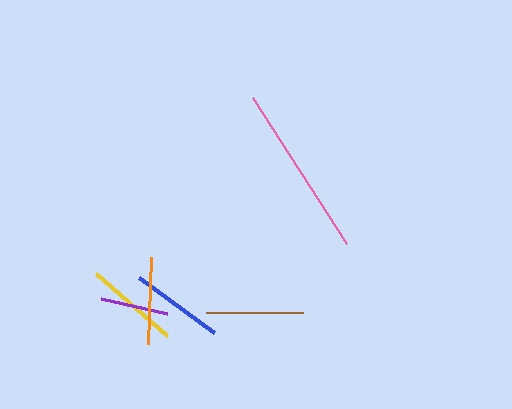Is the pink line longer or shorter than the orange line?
The pink line is longer than the orange line.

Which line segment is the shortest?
The purple line is the shortest at approximately 68 pixels.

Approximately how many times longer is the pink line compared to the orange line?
The pink line is approximately 2.0 times the length of the orange line.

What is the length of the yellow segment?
The yellow segment is approximately 95 pixels long.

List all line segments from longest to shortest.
From longest to shortest: pink, brown, yellow, blue, orange, purple.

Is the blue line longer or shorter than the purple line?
The blue line is longer than the purple line.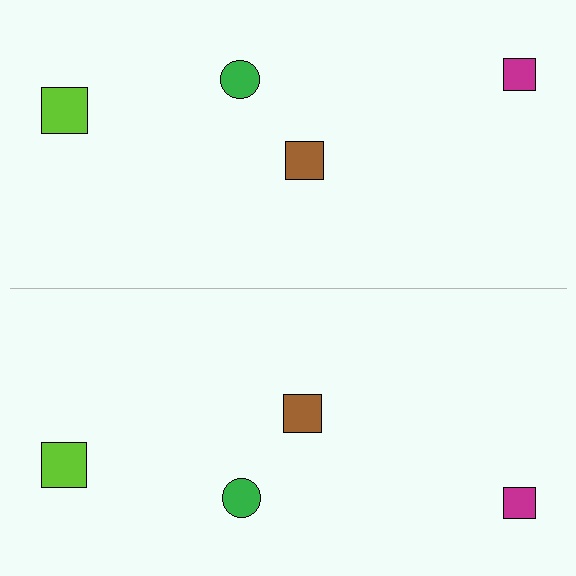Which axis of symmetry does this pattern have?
The pattern has a horizontal axis of symmetry running through the center of the image.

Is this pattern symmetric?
Yes, this pattern has bilateral (reflection) symmetry.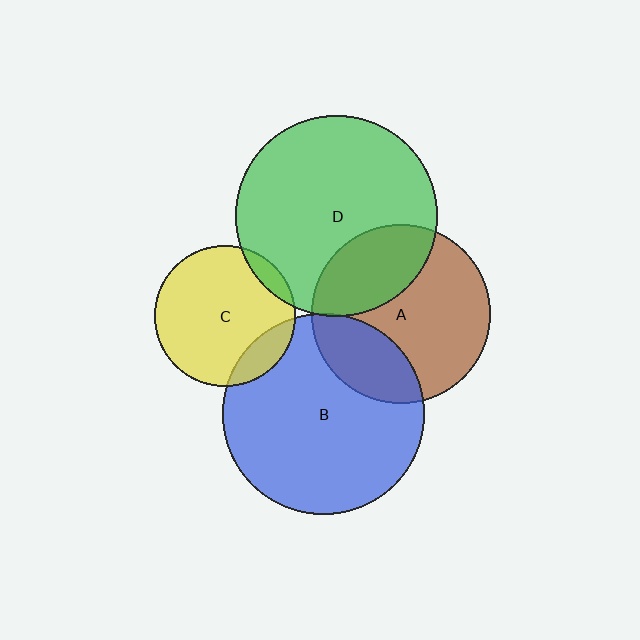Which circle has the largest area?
Circle D (green).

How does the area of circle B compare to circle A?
Approximately 1.3 times.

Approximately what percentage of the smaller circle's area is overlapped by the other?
Approximately 10%.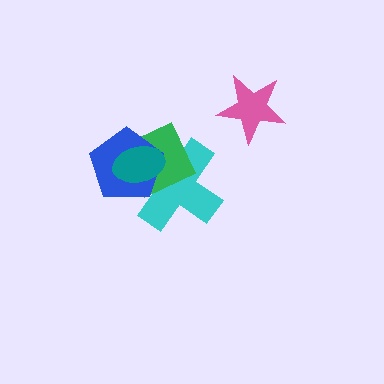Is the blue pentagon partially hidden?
Yes, it is partially covered by another shape.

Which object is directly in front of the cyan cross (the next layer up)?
The green diamond is directly in front of the cyan cross.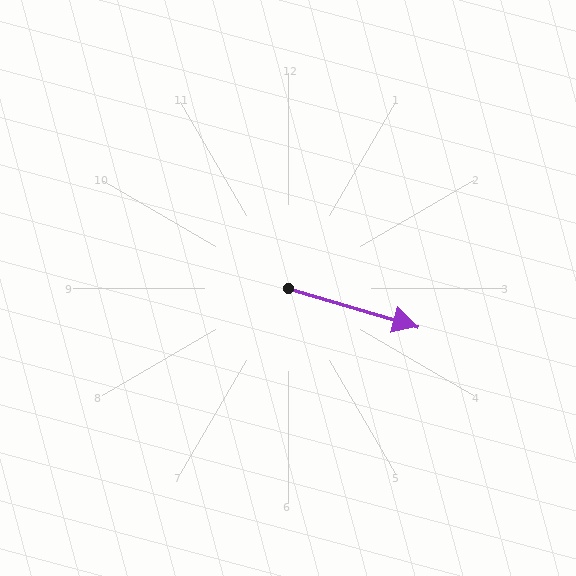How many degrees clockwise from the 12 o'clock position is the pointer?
Approximately 106 degrees.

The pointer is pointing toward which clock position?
Roughly 4 o'clock.